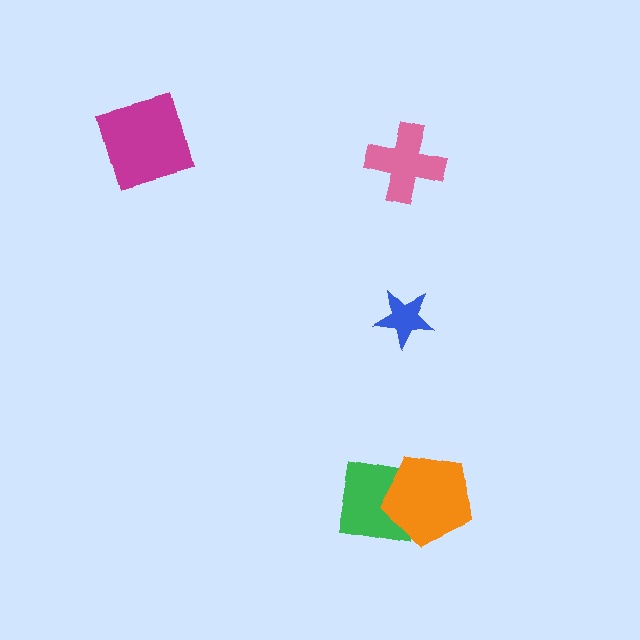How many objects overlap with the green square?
1 object overlaps with the green square.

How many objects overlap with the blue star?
0 objects overlap with the blue star.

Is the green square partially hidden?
Yes, it is partially covered by another shape.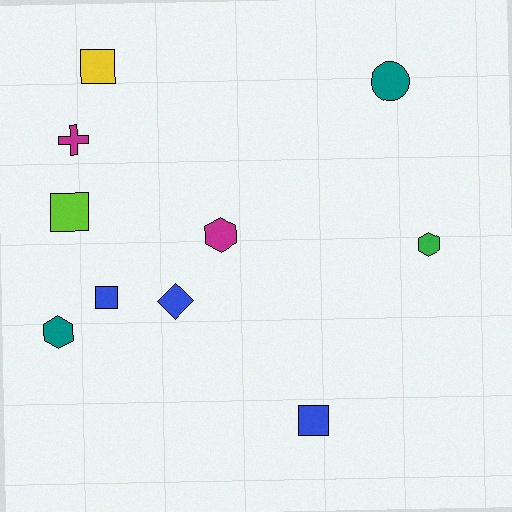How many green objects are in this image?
There is 1 green object.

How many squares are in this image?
There are 4 squares.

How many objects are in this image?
There are 10 objects.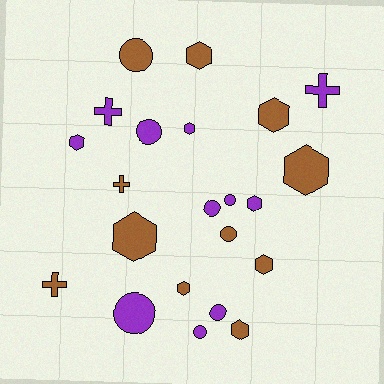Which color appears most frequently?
Brown, with 11 objects.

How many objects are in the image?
There are 22 objects.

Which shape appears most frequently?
Hexagon, with 10 objects.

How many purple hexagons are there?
There are 3 purple hexagons.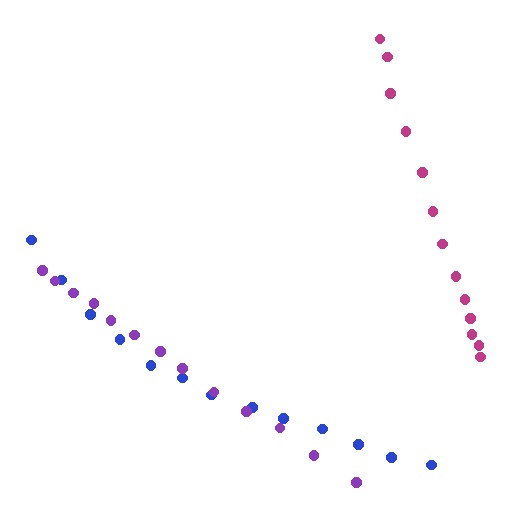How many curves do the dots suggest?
There are 3 distinct paths.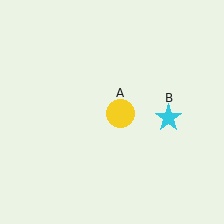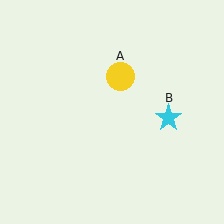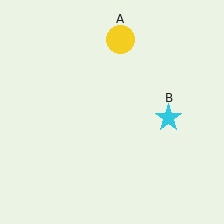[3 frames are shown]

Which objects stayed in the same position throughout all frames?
Cyan star (object B) remained stationary.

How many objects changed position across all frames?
1 object changed position: yellow circle (object A).